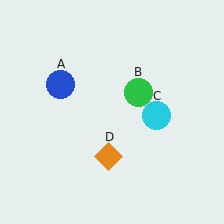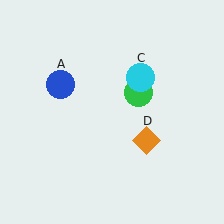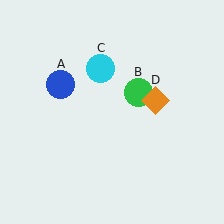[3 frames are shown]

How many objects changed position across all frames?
2 objects changed position: cyan circle (object C), orange diamond (object D).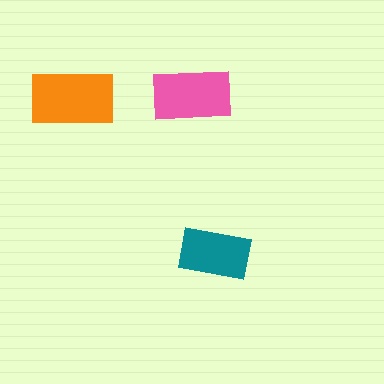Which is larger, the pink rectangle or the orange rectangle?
The orange one.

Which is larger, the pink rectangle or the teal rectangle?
The pink one.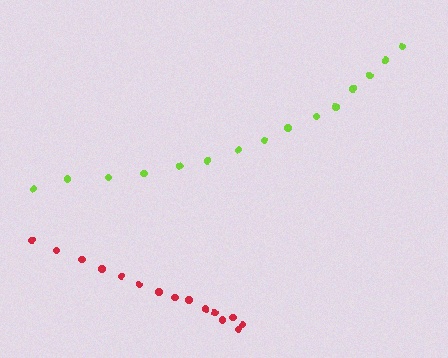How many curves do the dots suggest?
There are 2 distinct paths.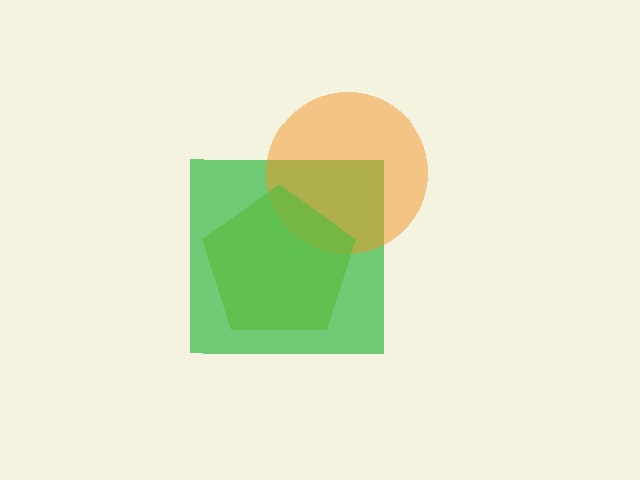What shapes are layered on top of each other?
The layered shapes are: a green square, an orange circle, a lime pentagon.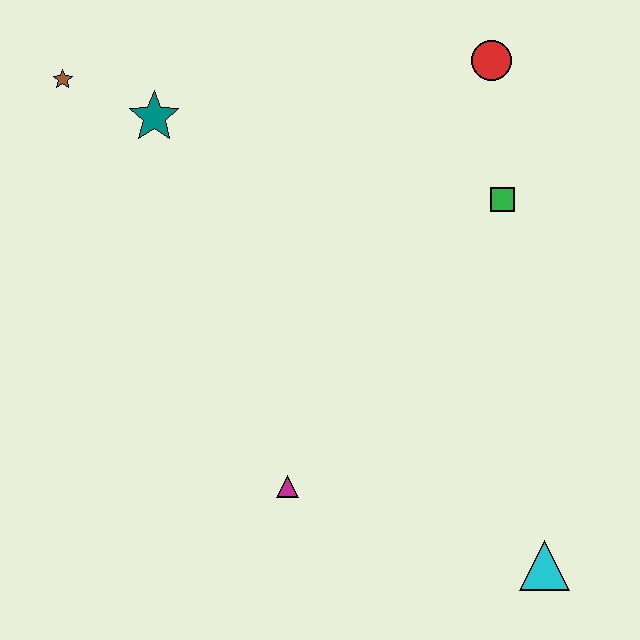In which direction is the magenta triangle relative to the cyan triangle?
The magenta triangle is to the left of the cyan triangle.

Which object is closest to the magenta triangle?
The cyan triangle is closest to the magenta triangle.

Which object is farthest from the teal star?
The cyan triangle is farthest from the teal star.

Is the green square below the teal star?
Yes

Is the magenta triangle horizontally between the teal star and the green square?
Yes